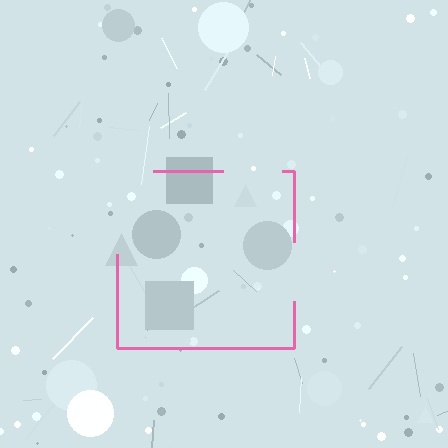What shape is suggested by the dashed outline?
The dashed outline suggests a square.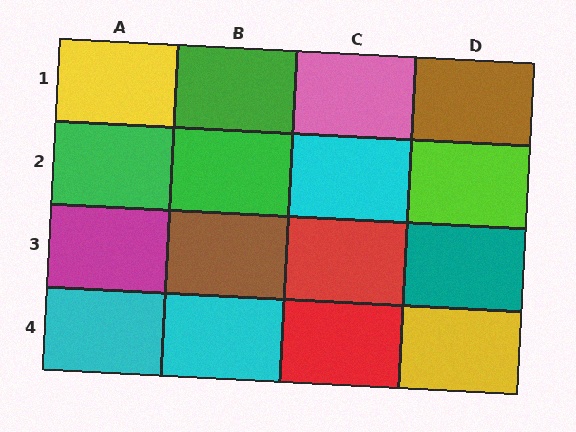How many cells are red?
2 cells are red.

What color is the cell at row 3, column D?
Teal.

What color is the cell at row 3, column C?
Red.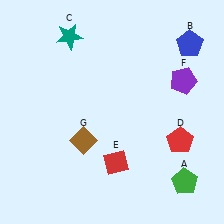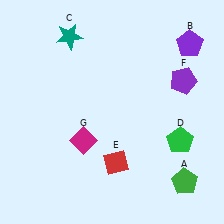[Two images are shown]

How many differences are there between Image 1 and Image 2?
There are 3 differences between the two images.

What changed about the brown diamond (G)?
In Image 1, G is brown. In Image 2, it changed to magenta.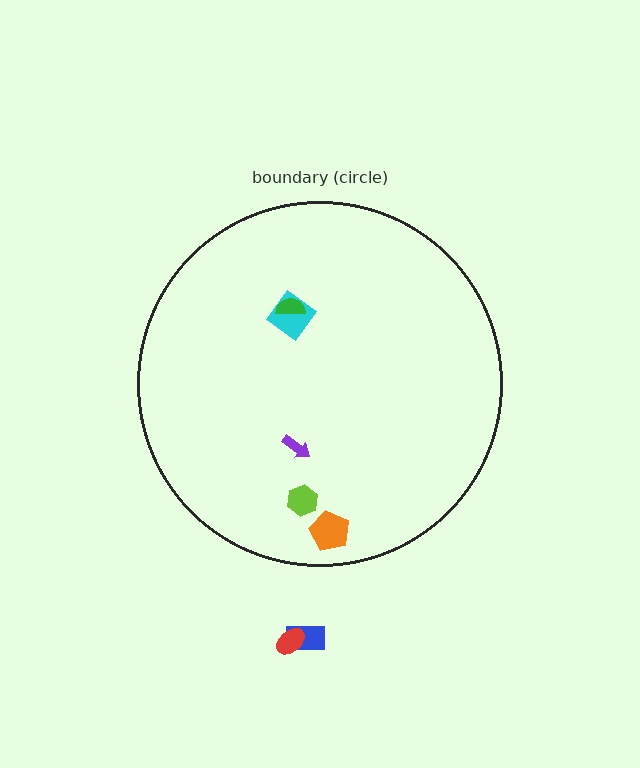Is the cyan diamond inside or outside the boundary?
Inside.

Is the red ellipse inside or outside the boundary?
Outside.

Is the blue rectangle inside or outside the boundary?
Outside.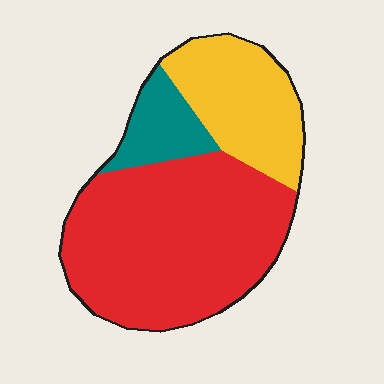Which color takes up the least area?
Teal, at roughly 10%.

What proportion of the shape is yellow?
Yellow takes up between a quarter and a half of the shape.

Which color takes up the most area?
Red, at roughly 60%.